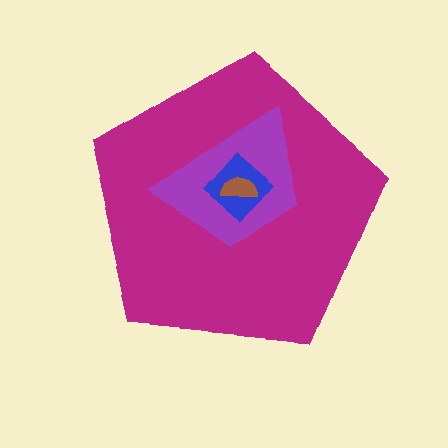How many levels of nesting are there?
4.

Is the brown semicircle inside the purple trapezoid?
Yes.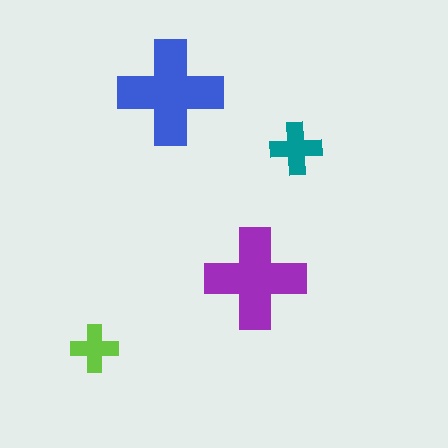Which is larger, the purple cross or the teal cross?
The purple one.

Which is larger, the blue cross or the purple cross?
The blue one.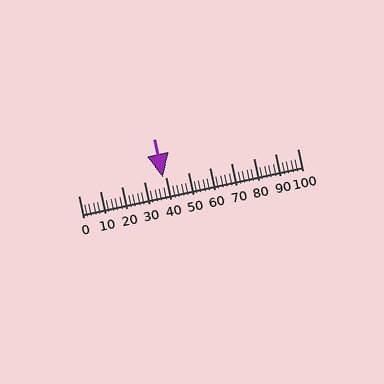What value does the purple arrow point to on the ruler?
The purple arrow points to approximately 39.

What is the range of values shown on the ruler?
The ruler shows values from 0 to 100.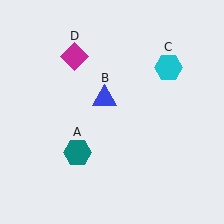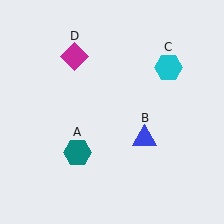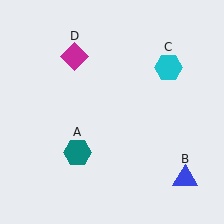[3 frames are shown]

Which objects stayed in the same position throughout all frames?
Teal hexagon (object A) and cyan hexagon (object C) and magenta diamond (object D) remained stationary.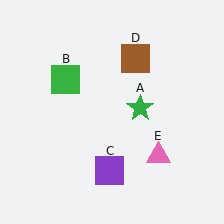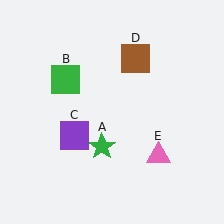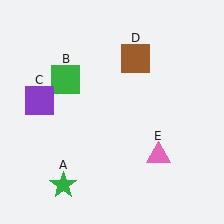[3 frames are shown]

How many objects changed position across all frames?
2 objects changed position: green star (object A), purple square (object C).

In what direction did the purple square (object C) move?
The purple square (object C) moved up and to the left.